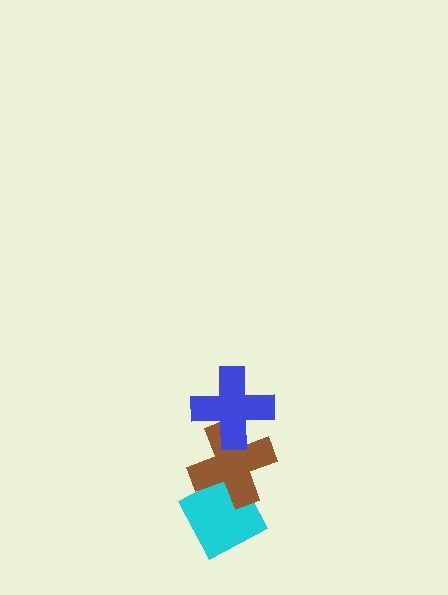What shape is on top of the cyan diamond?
The brown cross is on top of the cyan diamond.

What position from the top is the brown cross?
The brown cross is 2nd from the top.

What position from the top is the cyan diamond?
The cyan diamond is 3rd from the top.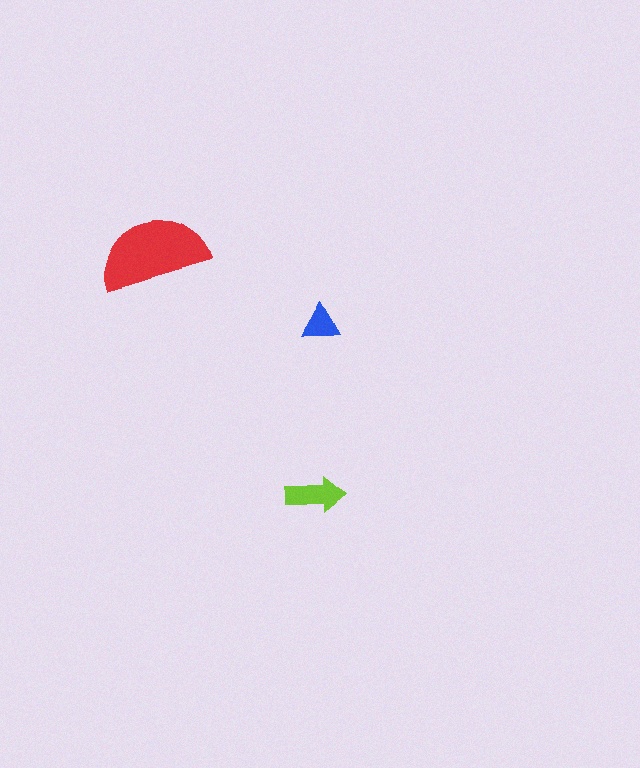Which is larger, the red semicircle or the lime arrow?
The red semicircle.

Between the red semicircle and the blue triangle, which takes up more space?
The red semicircle.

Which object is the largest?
The red semicircle.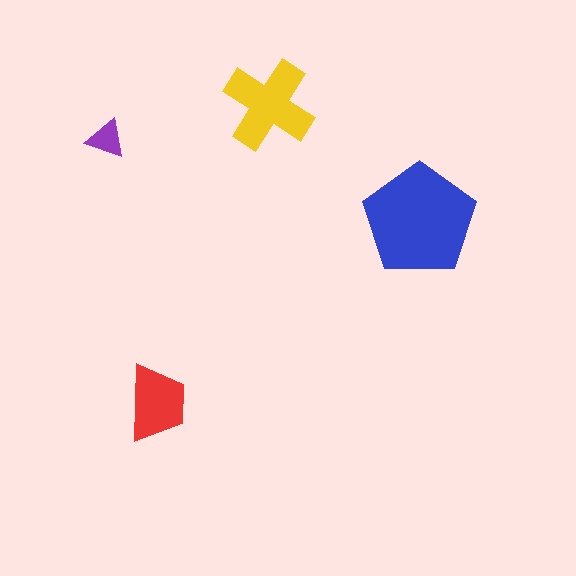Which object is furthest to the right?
The blue pentagon is rightmost.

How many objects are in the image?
There are 4 objects in the image.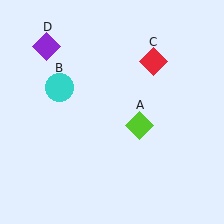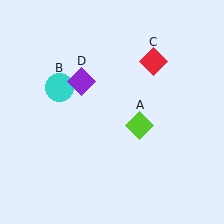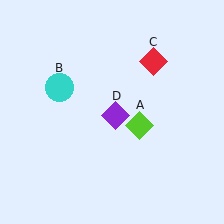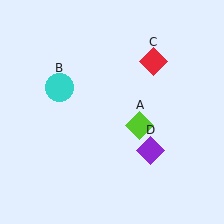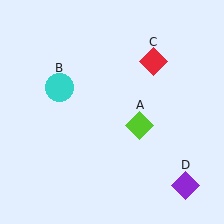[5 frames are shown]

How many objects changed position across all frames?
1 object changed position: purple diamond (object D).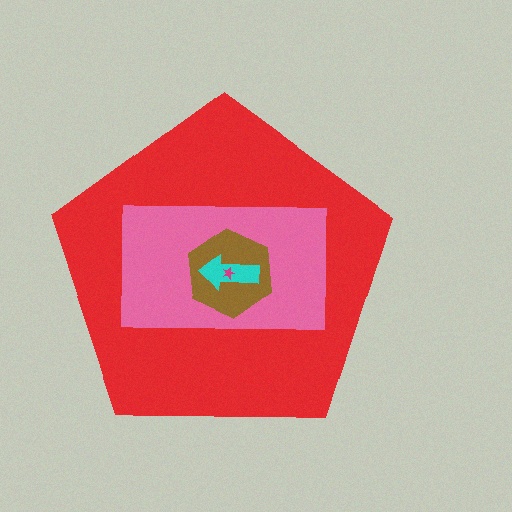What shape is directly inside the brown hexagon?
The cyan arrow.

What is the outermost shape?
The red pentagon.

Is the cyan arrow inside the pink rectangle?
Yes.